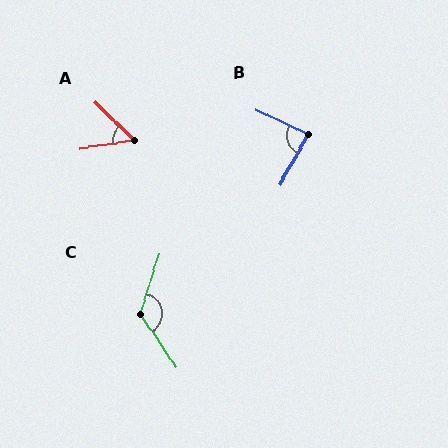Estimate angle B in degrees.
Approximately 86 degrees.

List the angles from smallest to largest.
A (52°), B (86°), C (128°).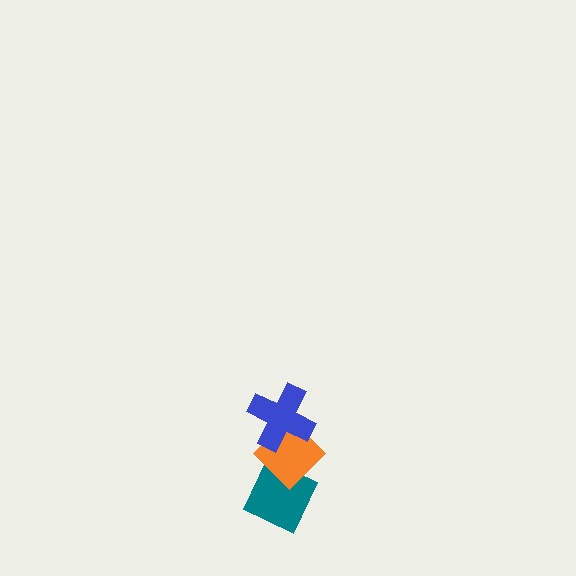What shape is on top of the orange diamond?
The blue cross is on top of the orange diamond.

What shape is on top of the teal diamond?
The orange diamond is on top of the teal diamond.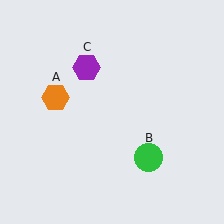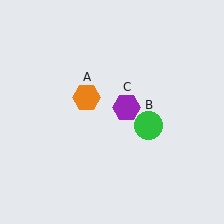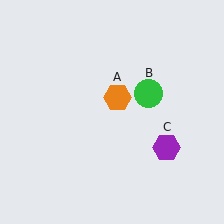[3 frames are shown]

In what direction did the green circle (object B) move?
The green circle (object B) moved up.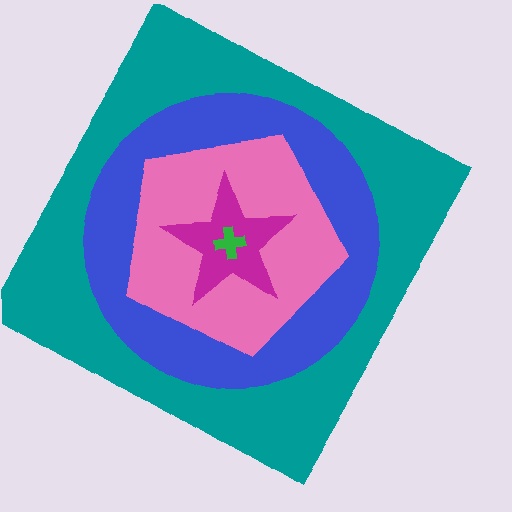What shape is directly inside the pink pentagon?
The magenta star.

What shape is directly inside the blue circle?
The pink pentagon.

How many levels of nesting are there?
5.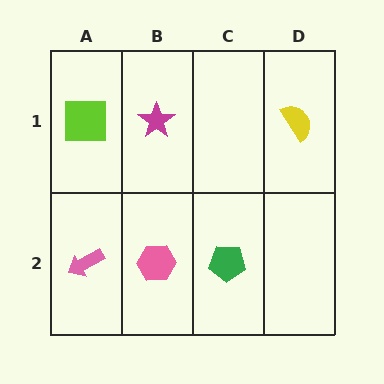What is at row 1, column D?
A yellow semicircle.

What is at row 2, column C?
A green pentagon.